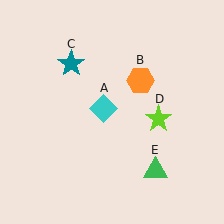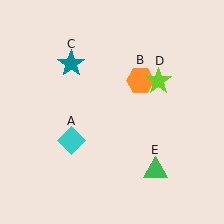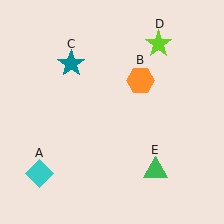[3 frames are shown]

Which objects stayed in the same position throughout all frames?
Orange hexagon (object B) and teal star (object C) and green triangle (object E) remained stationary.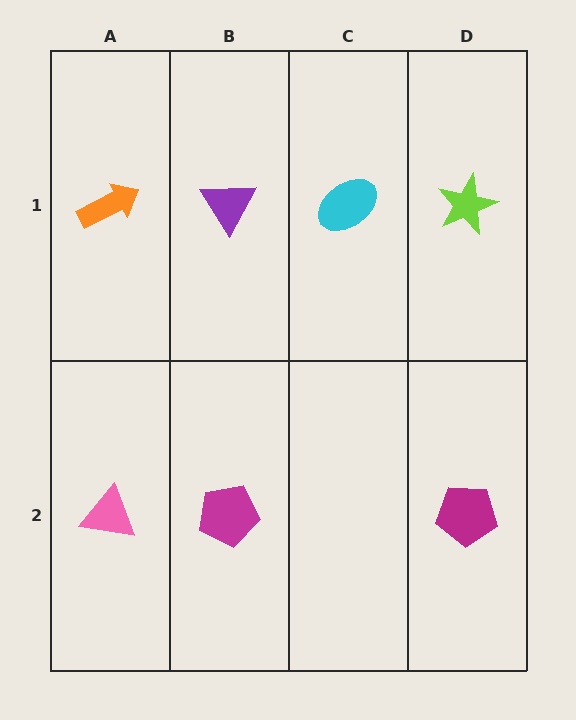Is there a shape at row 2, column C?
No, that cell is empty.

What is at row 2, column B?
A magenta pentagon.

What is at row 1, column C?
A cyan ellipse.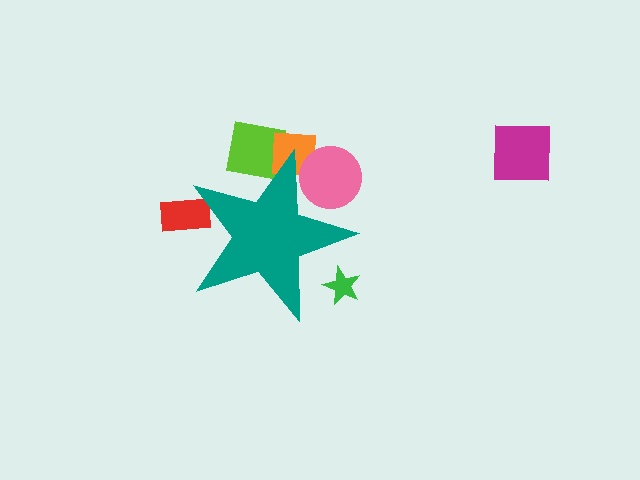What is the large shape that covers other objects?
A teal star.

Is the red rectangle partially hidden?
Yes, the red rectangle is partially hidden behind the teal star.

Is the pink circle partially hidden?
Yes, the pink circle is partially hidden behind the teal star.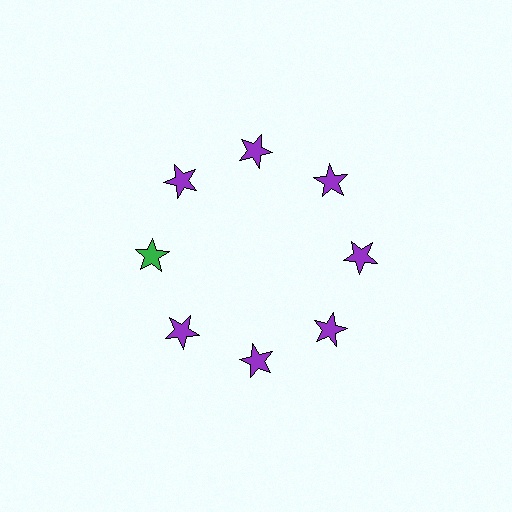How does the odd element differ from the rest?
It has a different color: green instead of purple.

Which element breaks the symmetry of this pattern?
The green star at roughly the 9 o'clock position breaks the symmetry. All other shapes are purple stars.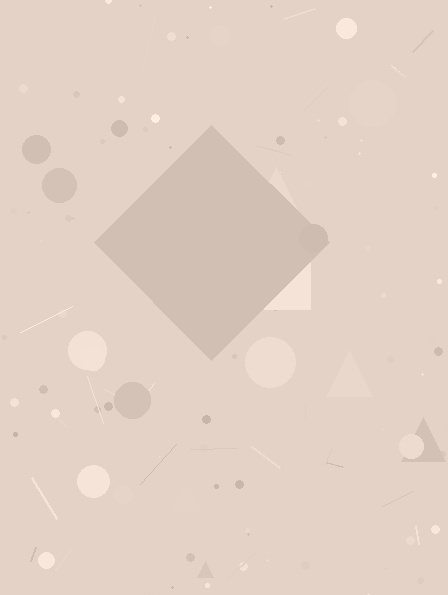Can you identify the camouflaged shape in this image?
The camouflaged shape is a diamond.